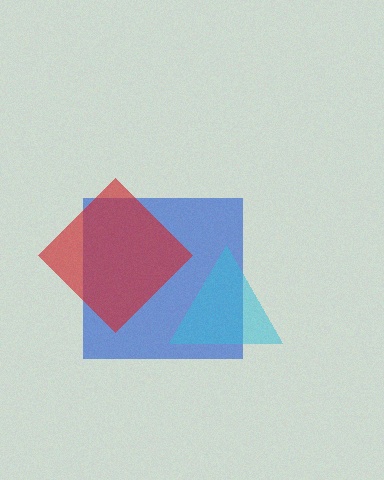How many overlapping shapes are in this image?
There are 3 overlapping shapes in the image.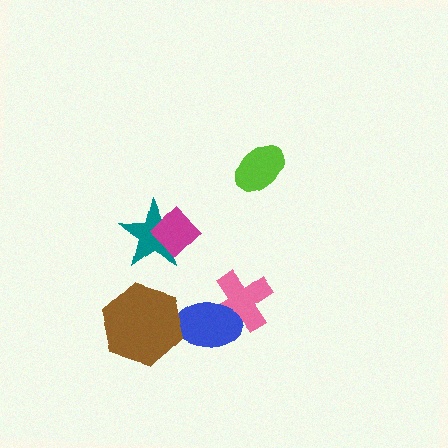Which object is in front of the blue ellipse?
The brown hexagon is in front of the blue ellipse.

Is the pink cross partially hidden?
Yes, it is partially covered by another shape.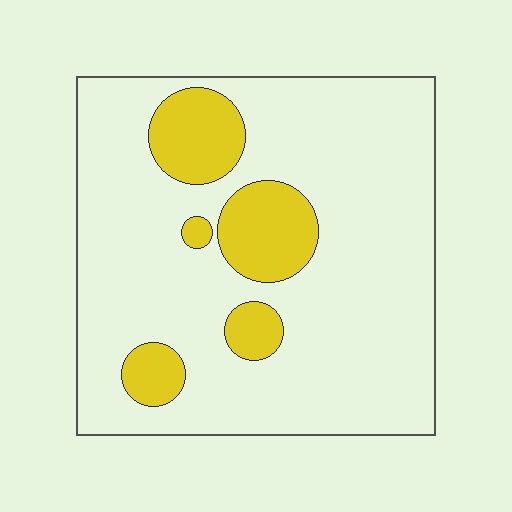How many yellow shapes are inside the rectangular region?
5.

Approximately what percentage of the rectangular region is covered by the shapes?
Approximately 20%.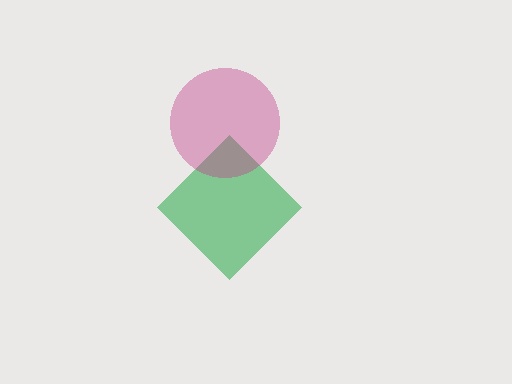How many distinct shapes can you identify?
There are 2 distinct shapes: a green diamond, a magenta circle.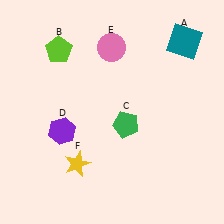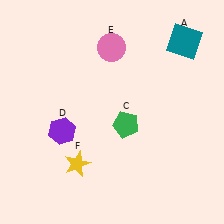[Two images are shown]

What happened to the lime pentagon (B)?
The lime pentagon (B) was removed in Image 2. It was in the top-left area of Image 1.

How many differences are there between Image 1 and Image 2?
There is 1 difference between the two images.